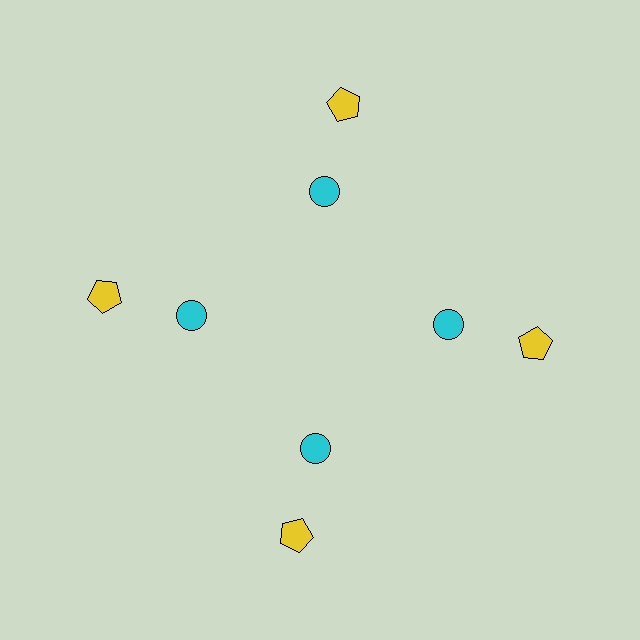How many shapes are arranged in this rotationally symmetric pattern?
There are 8 shapes, arranged in 4 groups of 2.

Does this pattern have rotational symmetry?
Yes, this pattern has 4-fold rotational symmetry. It looks the same after rotating 90 degrees around the center.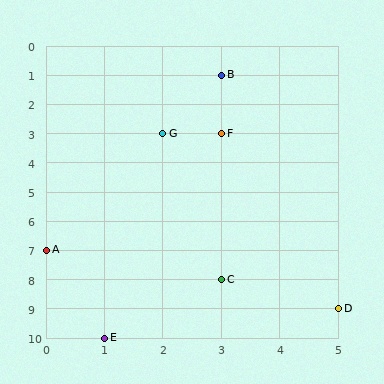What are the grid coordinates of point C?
Point C is at grid coordinates (3, 8).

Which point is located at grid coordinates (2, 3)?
Point G is at (2, 3).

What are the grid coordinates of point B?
Point B is at grid coordinates (3, 1).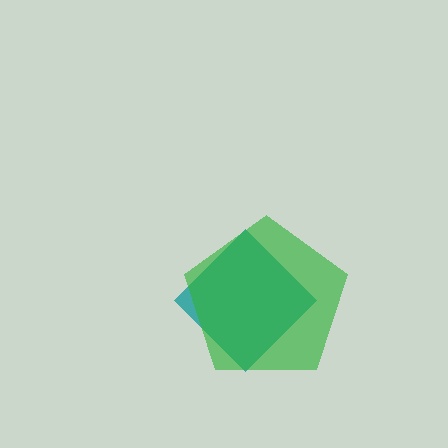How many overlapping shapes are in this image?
There are 2 overlapping shapes in the image.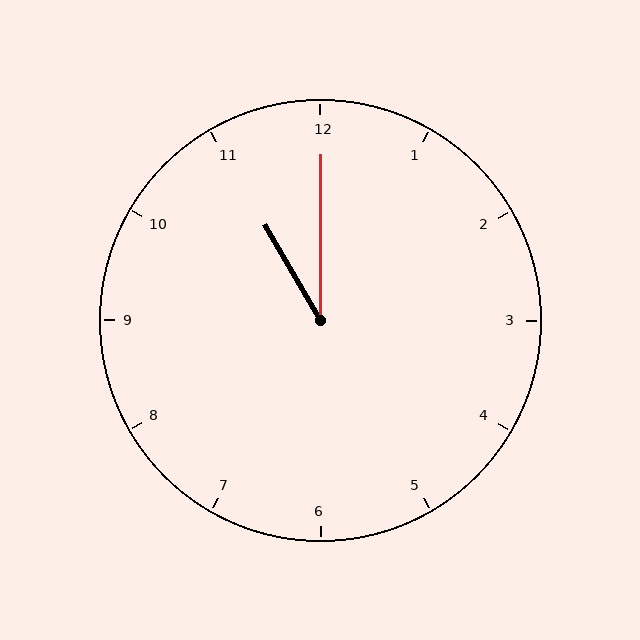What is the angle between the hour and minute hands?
Approximately 30 degrees.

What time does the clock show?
11:00.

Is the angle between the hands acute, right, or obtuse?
It is acute.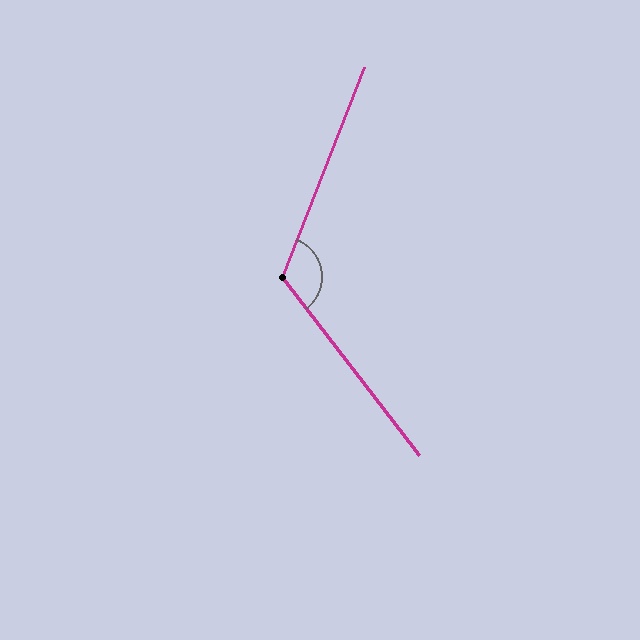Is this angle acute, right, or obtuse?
It is obtuse.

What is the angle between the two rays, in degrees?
Approximately 121 degrees.